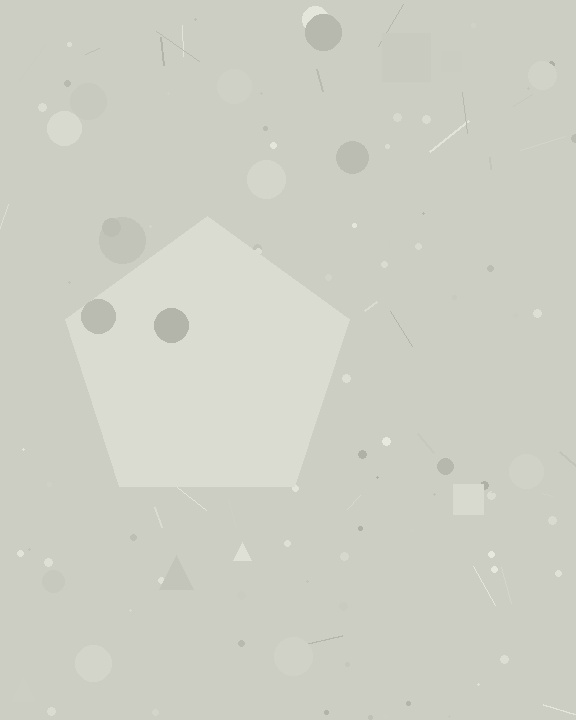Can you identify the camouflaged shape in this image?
The camouflaged shape is a pentagon.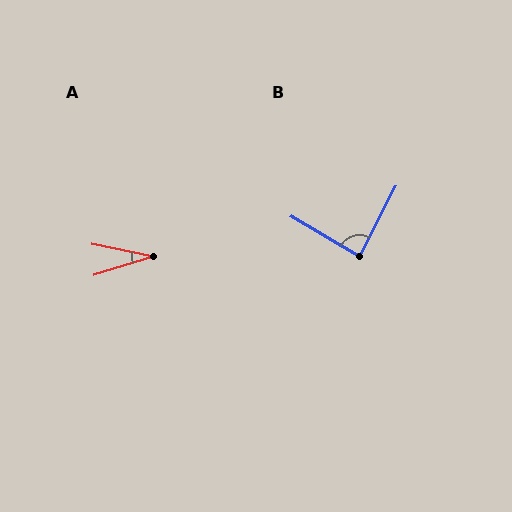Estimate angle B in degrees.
Approximately 87 degrees.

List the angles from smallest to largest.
A (29°), B (87°).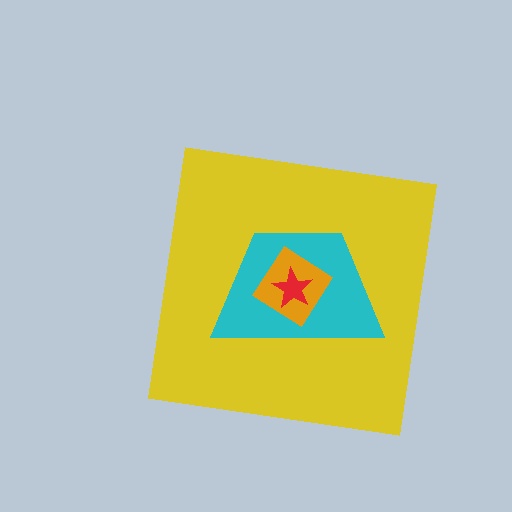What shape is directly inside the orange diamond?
The red star.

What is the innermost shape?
The red star.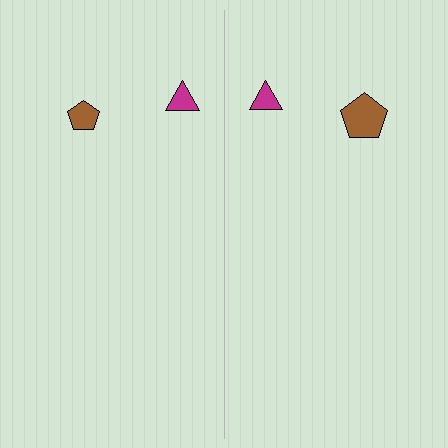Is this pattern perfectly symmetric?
No, the pattern is not perfectly symmetric. The brown pentagon on the right side has a different size than its mirror counterpart.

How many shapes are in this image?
There are 4 shapes in this image.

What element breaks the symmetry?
The brown pentagon on the right side has a different size than its mirror counterpart.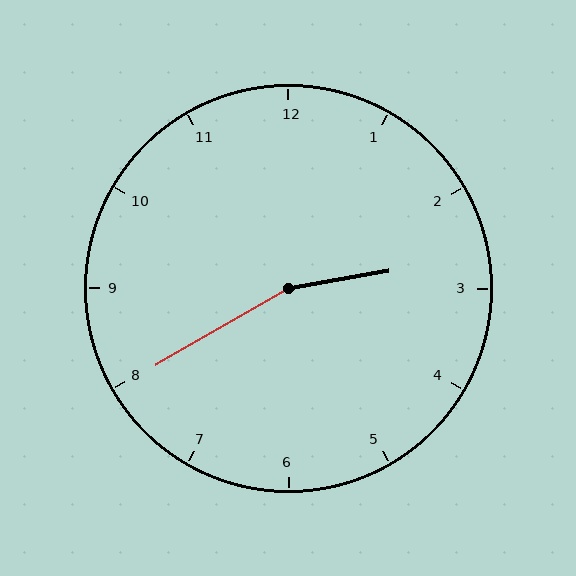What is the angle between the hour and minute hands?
Approximately 160 degrees.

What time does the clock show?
2:40.